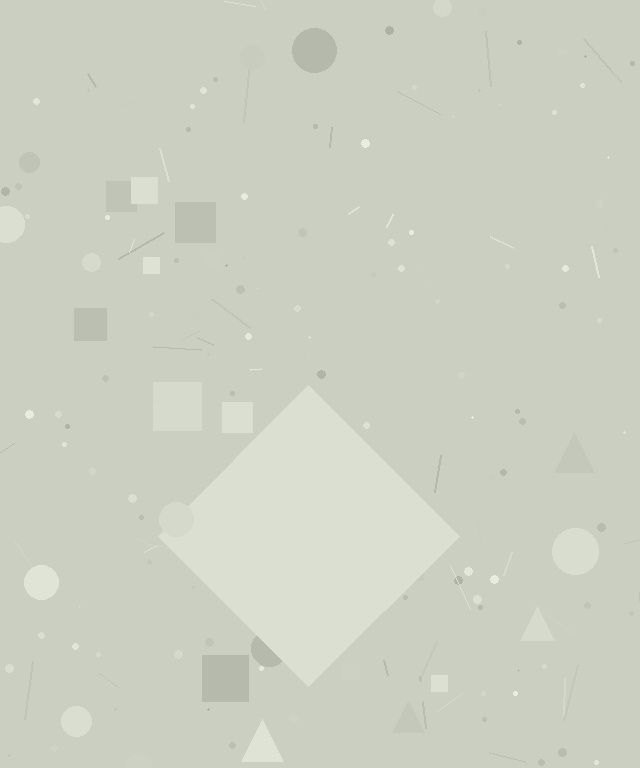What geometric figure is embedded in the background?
A diamond is embedded in the background.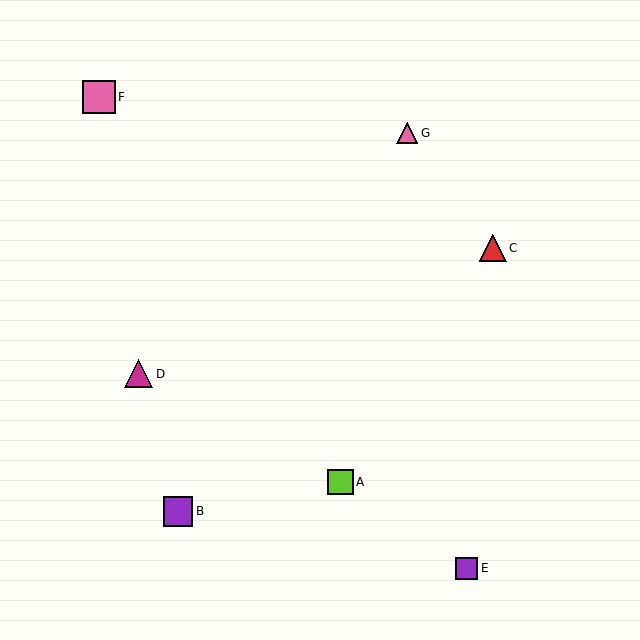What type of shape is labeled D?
Shape D is a magenta triangle.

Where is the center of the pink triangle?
The center of the pink triangle is at (407, 133).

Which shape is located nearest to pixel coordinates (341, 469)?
The lime square (labeled A) at (340, 482) is nearest to that location.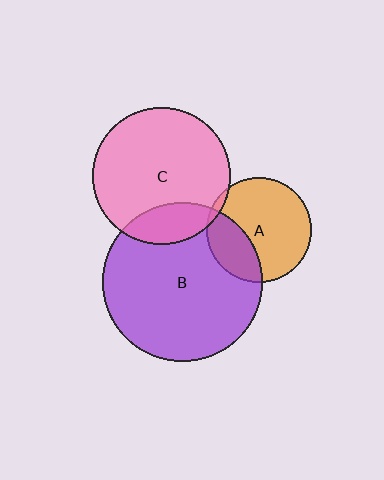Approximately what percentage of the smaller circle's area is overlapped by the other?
Approximately 20%.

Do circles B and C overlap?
Yes.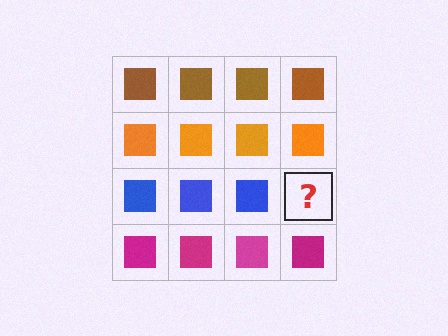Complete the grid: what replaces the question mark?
The question mark should be replaced with a blue square.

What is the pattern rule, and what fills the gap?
The rule is that each row has a consistent color. The gap should be filled with a blue square.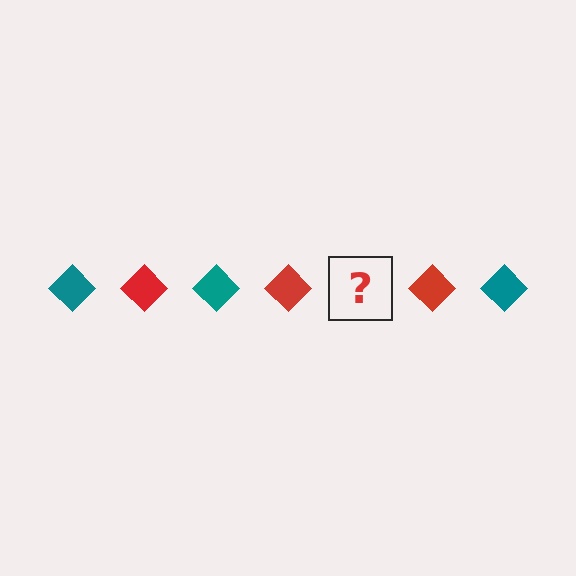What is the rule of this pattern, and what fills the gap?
The rule is that the pattern cycles through teal, red diamonds. The gap should be filled with a teal diamond.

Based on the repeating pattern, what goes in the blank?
The blank should be a teal diamond.